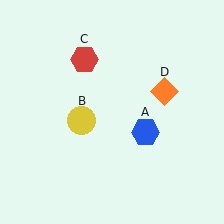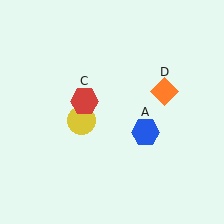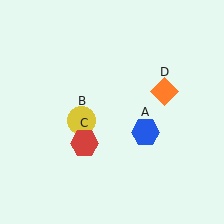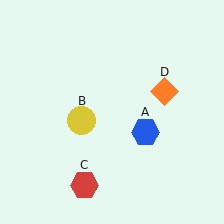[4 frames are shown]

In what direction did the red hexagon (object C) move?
The red hexagon (object C) moved down.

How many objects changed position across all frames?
1 object changed position: red hexagon (object C).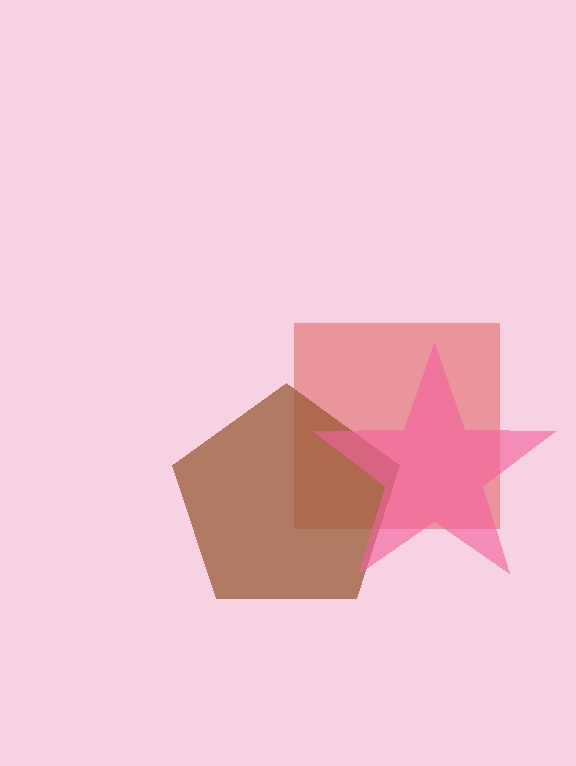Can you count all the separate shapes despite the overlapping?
Yes, there are 3 separate shapes.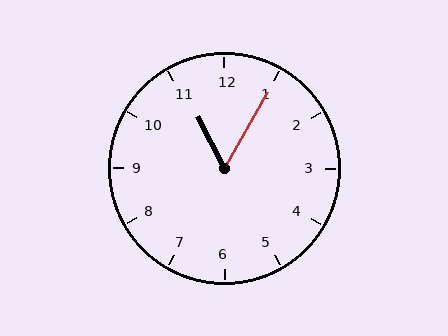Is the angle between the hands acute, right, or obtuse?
It is acute.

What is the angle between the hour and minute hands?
Approximately 58 degrees.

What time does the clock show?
11:05.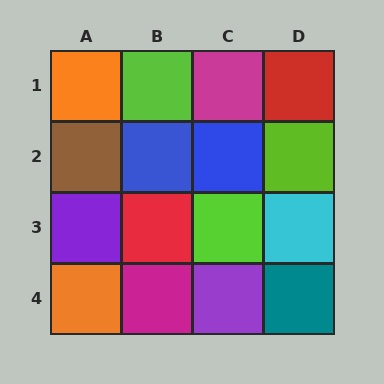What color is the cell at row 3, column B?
Red.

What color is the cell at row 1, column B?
Lime.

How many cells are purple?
2 cells are purple.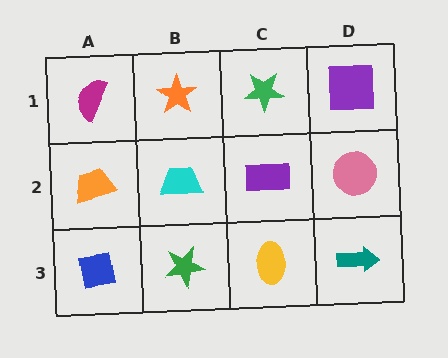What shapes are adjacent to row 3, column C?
A purple rectangle (row 2, column C), a green star (row 3, column B), a teal arrow (row 3, column D).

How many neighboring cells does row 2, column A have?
3.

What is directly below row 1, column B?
A cyan trapezoid.